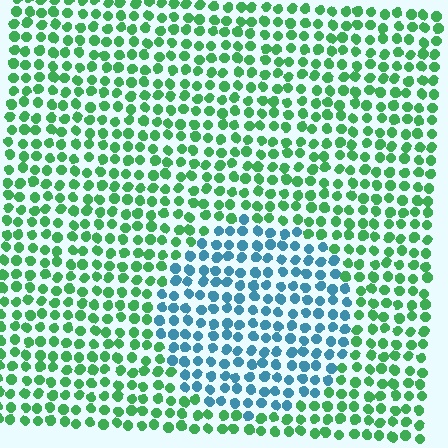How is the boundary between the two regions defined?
The boundary is defined purely by a slight shift in hue (about 64 degrees). Spacing, size, and orientation are identical on both sides.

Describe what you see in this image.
The image is filled with small green elements in a uniform arrangement. A circle-shaped region is visible where the elements are tinted to a slightly different hue, forming a subtle color boundary.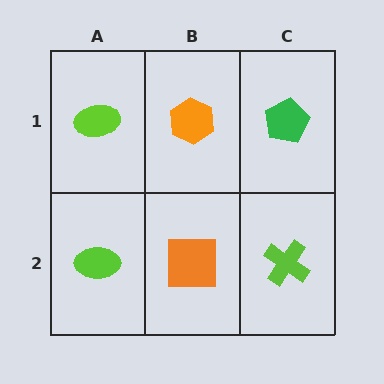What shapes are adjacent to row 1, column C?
A lime cross (row 2, column C), an orange hexagon (row 1, column B).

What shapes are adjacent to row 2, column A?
A lime ellipse (row 1, column A), an orange square (row 2, column B).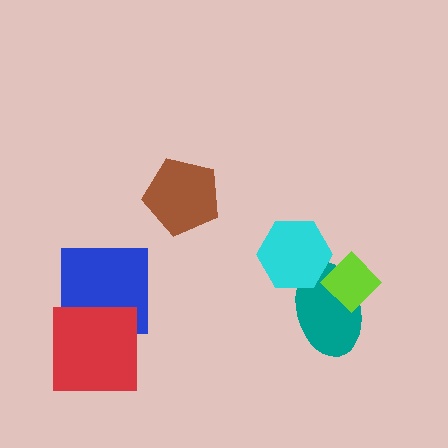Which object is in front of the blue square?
The red square is in front of the blue square.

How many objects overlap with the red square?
1 object overlaps with the red square.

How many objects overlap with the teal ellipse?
2 objects overlap with the teal ellipse.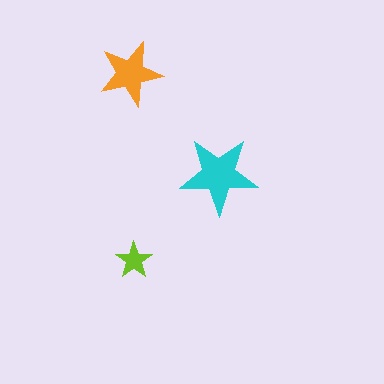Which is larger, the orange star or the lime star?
The orange one.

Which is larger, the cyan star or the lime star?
The cyan one.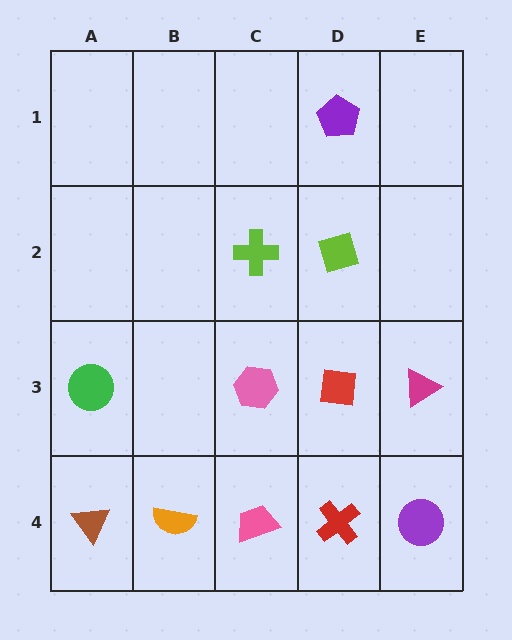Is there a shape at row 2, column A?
No, that cell is empty.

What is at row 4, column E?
A purple circle.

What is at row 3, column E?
A magenta triangle.